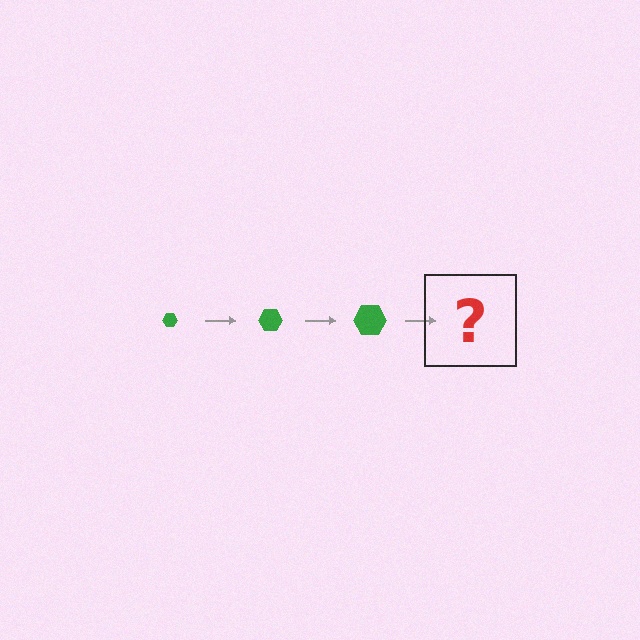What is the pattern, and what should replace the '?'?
The pattern is that the hexagon gets progressively larger each step. The '?' should be a green hexagon, larger than the previous one.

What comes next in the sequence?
The next element should be a green hexagon, larger than the previous one.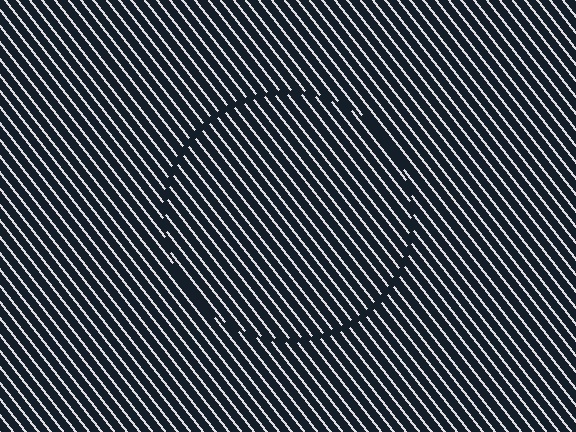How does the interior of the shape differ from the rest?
The interior of the shape contains the same grating, shifted by half a period — the contour is defined by the phase discontinuity where line-ends from the inner and outer gratings abut.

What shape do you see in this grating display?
An illusory circle. The interior of the shape contains the same grating, shifted by half a period — the contour is defined by the phase discontinuity where line-ends from the inner and outer gratings abut.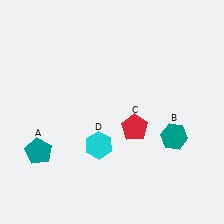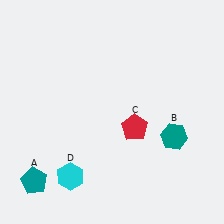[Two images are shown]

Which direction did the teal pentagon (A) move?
The teal pentagon (A) moved down.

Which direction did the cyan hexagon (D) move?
The cyan hexagon (D) moved down.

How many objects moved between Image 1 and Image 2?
2 objects moved between the two images.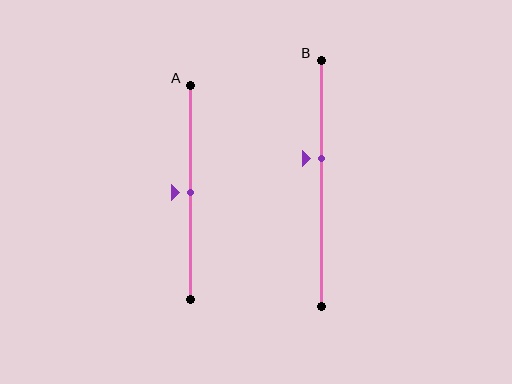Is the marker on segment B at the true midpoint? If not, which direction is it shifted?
No, the marker on segment B is shifted upward by about 10% of the segment length.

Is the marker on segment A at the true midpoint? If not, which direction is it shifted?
Yes, the marker on segment A is at the true midpoint.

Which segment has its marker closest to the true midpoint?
Segment A has its marker closest to the true midpoint.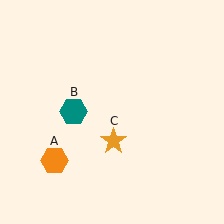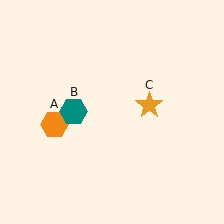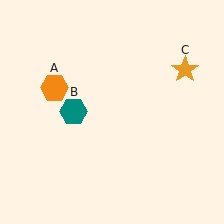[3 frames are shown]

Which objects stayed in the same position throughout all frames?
Teal hexagon (object B) remained stationary.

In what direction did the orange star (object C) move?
The orange star (object C) moved up and to the right.